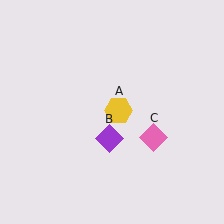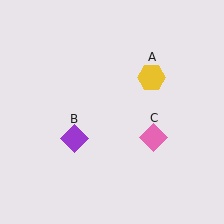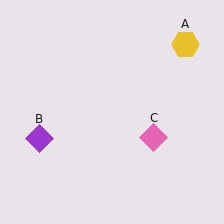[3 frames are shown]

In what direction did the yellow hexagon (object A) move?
The yellow hexagon (object A) moved up and to the right.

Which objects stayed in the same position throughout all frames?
Pink diamond (object C) remained stationary.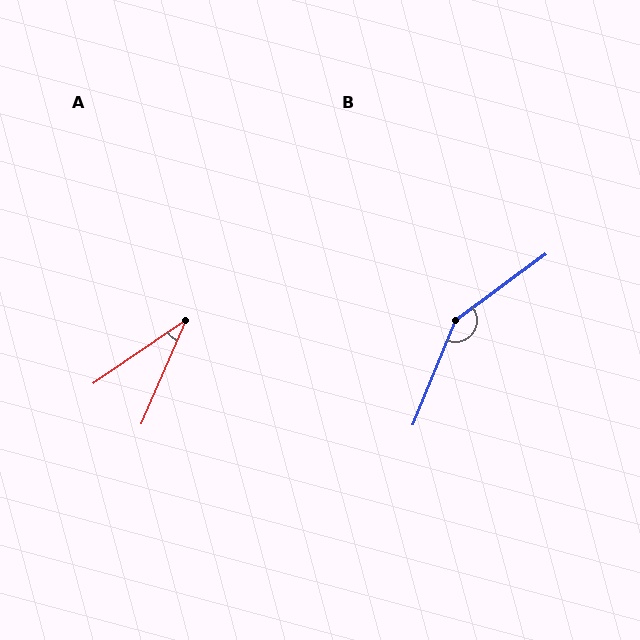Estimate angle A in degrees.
Approximately 32 degrees.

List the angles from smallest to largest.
A (32°), B (149°).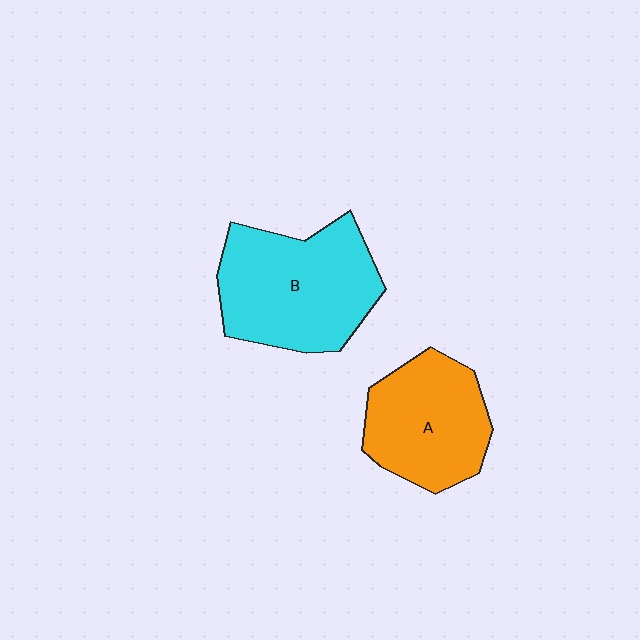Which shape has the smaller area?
Shape A (orange).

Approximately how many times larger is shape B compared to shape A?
Approximately 1.3 times.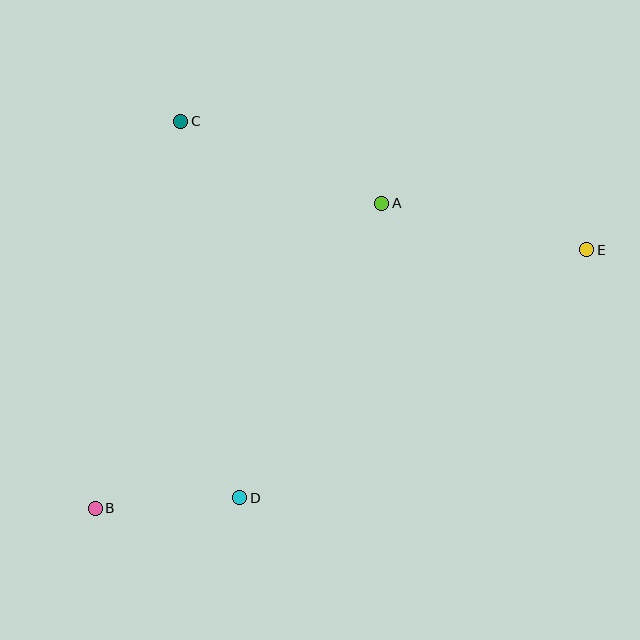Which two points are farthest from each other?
Points B and E are farthest from each other.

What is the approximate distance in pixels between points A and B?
The distance between A and B is approximately 419 pixels.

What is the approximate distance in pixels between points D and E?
The distance between D and E is approximately 427 pixels.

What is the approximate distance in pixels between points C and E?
The distance between C and E is approximately 426 pixels.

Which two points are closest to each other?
Points B and D are closest to each other.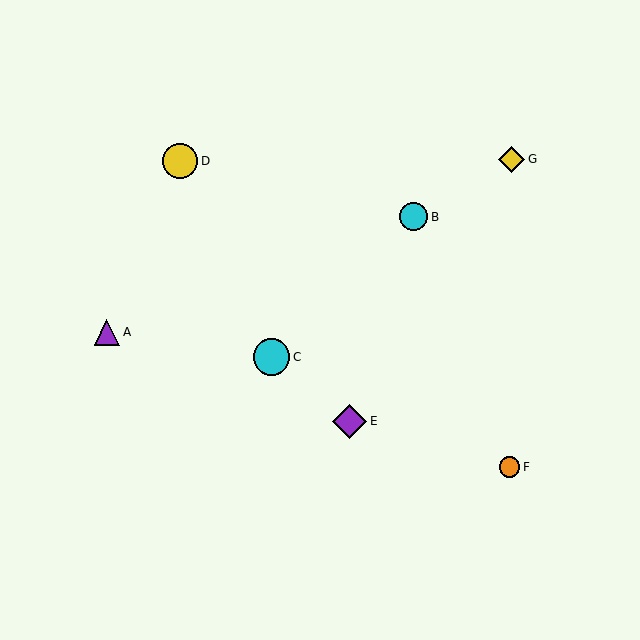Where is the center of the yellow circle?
The center of the yellow circle is at (180, 161).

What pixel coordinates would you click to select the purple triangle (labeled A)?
Click at (107, 332) to select the purple triangle A.